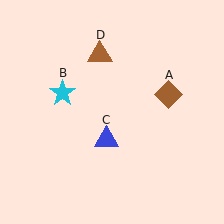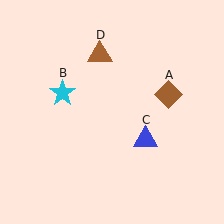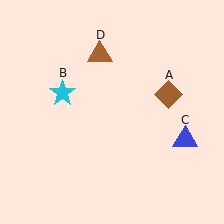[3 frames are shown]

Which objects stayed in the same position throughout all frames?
Brown diamond (object A) and cyan star (object B) and brown triangle (object D) remained stationary.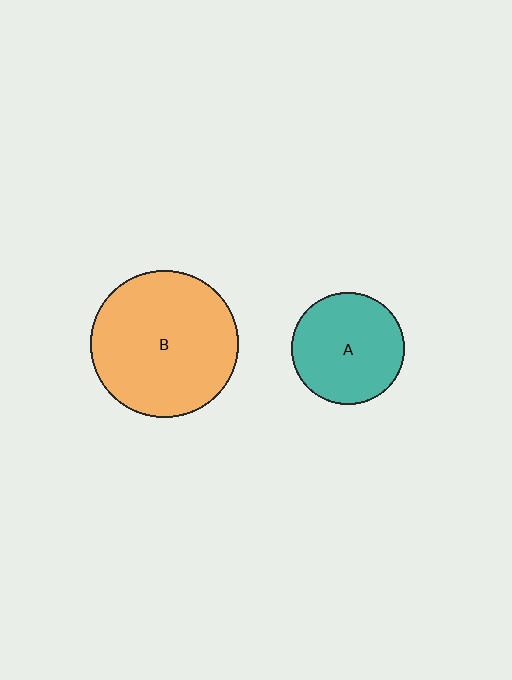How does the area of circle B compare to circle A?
Approximately 1.7 times.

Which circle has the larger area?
Circle B (orange).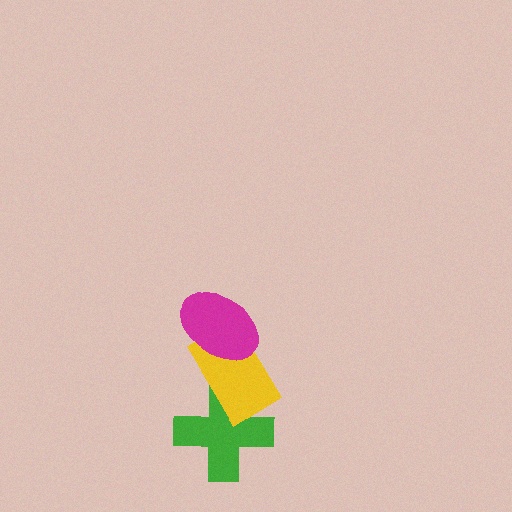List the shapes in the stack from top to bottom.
From top to bottom: the magenta ellipse, the yellow rectangle, the green cross.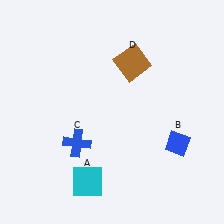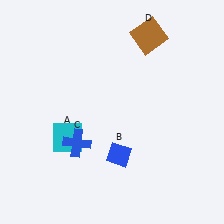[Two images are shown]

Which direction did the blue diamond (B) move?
The blue diamond (B) moved left.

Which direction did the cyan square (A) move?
The cyan square (A) moved up.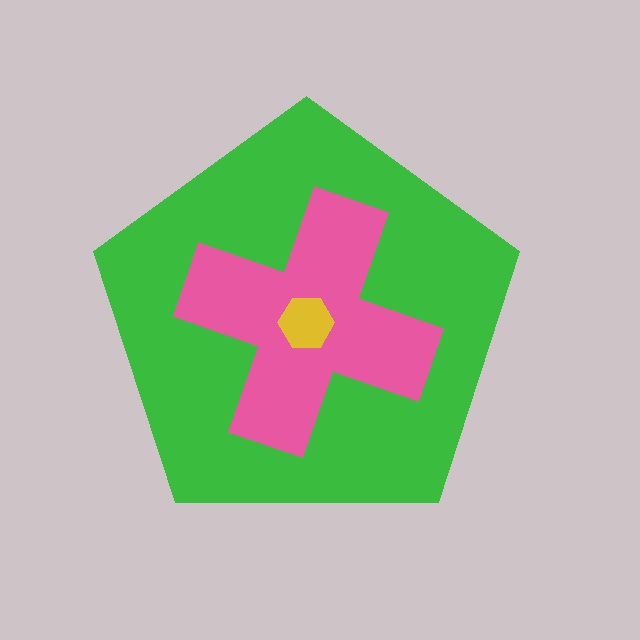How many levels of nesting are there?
3.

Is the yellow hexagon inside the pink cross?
Yes.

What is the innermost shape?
The yellow hexagon.